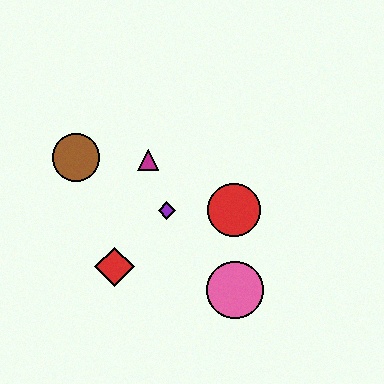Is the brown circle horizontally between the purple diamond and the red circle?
No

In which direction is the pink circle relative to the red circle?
The pink circle is below the red circle.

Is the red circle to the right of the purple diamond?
Yes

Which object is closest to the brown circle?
The magenta triangle is closest to the brown circle.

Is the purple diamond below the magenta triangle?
Yes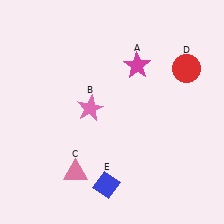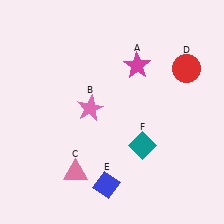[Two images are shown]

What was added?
A teal diamond (F) was added in Image 2.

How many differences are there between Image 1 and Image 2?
There is 1 difference between the two images.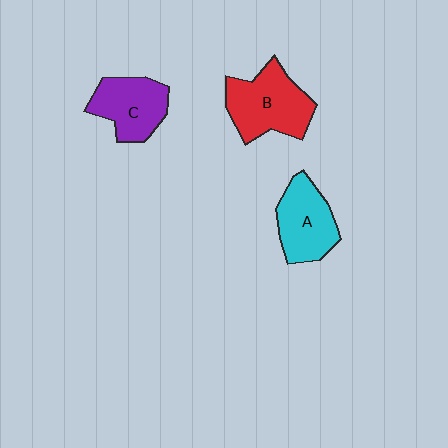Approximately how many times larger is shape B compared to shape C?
Approximately 1.2 times.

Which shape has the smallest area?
Shape C (purple).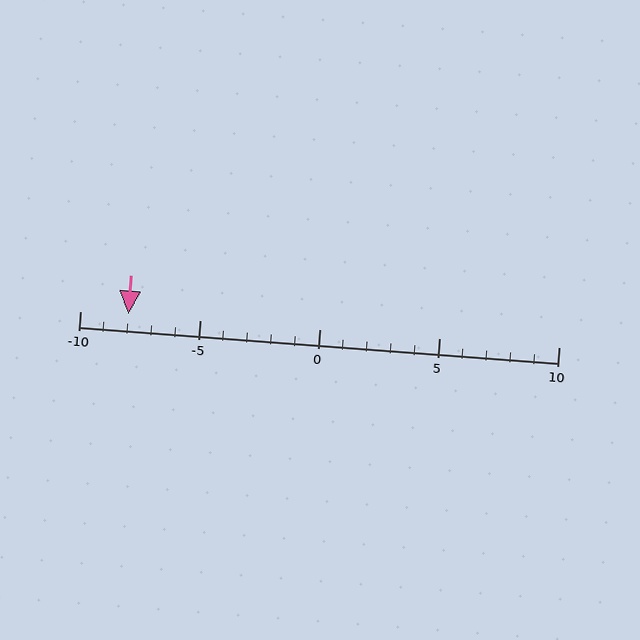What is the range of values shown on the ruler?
The ruler shows values from -10 to 10.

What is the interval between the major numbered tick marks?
The major tick marks are spaced 5 units apart.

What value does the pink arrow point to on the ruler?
The pink arrow points to approximately -8.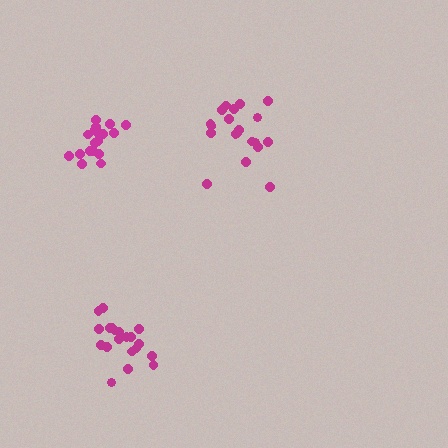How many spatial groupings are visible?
There are 3 spatial groupings.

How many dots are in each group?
Group 1: 20 dots, Group 2: 19 dots, Group 3: 20 dots (59 total).